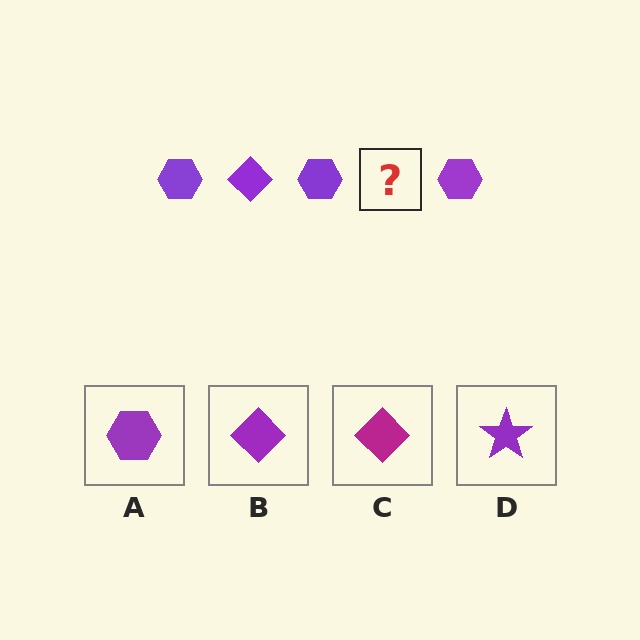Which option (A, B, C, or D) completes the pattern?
B.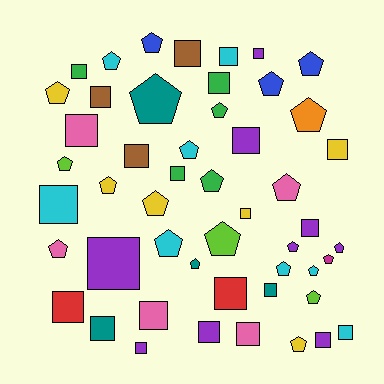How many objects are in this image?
There are 50 objects.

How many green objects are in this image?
There are 5 green objects.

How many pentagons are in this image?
There are 25 pentagons.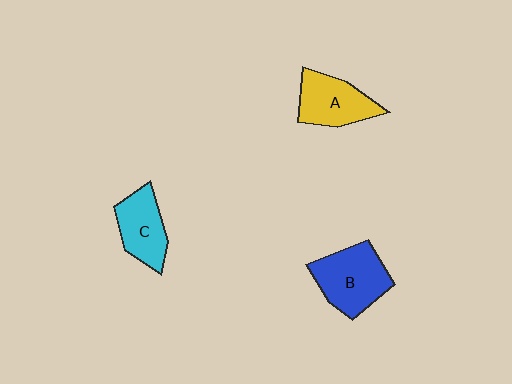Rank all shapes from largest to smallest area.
From largest to smallest: B (blue), A (yellow), C (cyan).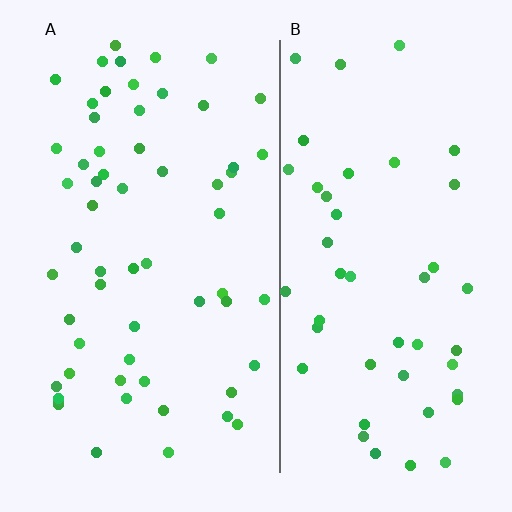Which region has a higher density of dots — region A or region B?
A (the left).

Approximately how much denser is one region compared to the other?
Approximately 1.3× — region A over region B.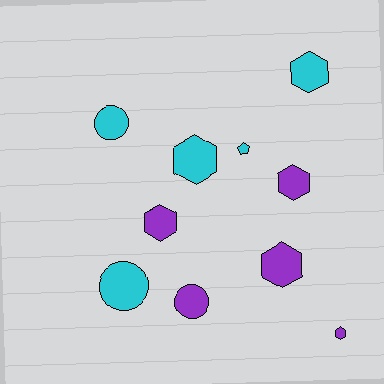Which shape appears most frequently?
Hexagon, with 6 objects.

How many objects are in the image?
There are 10 objects.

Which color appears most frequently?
Purple, with 5 objects.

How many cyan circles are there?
There are 2 cyan circles.